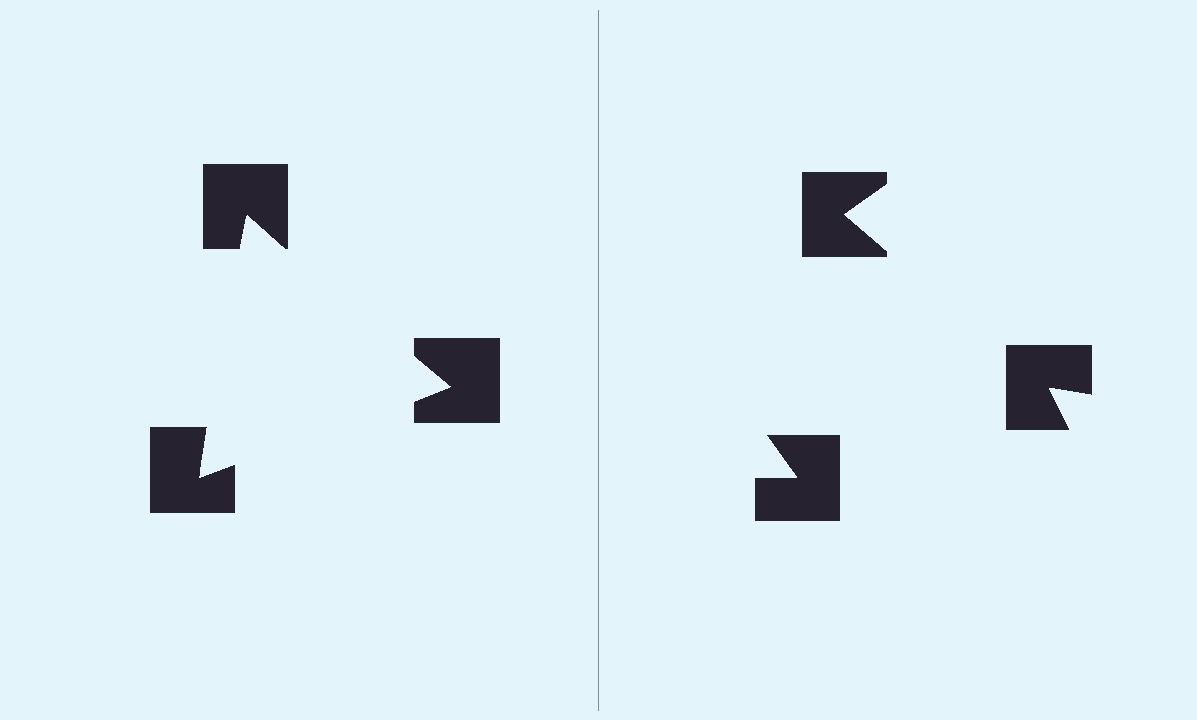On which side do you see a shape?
An illusory triangle appears on the left side. On the right side the wedge cuts are rotated, so no coherent shape forms.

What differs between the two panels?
The notched squares are positioned identically on both sides; only the wedge orientations differ. On the left they align to a triangle; on the right they are misaligned.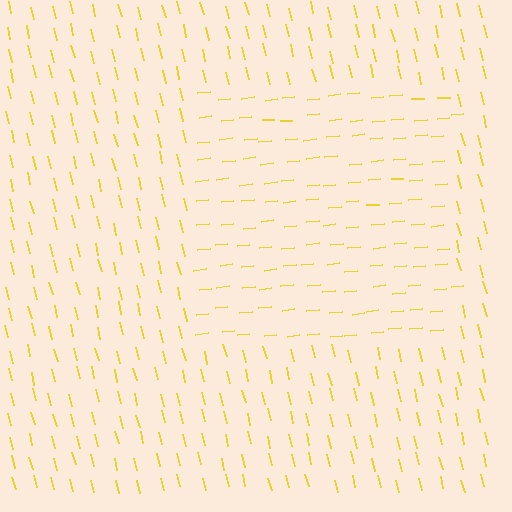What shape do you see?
I see a rectangle.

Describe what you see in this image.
The image is filled with small yellow line segments. A rectangle region in the image has lines oriented differently from the surrounding lines, creating a visible texture boundary.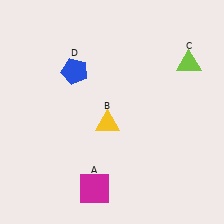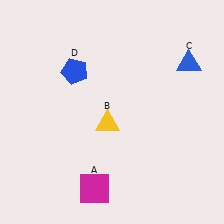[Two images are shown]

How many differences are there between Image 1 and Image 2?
There is 1 difference between the two images.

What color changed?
The triangle (C) changed from lime in Image 1 to blue in Image 2.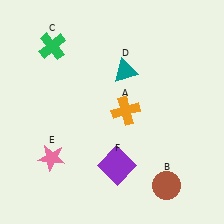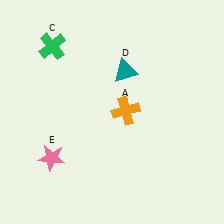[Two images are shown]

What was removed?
The purple square (F), the brown circle (B) were removed in Image 2.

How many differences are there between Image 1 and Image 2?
There are 2 differences between the two images.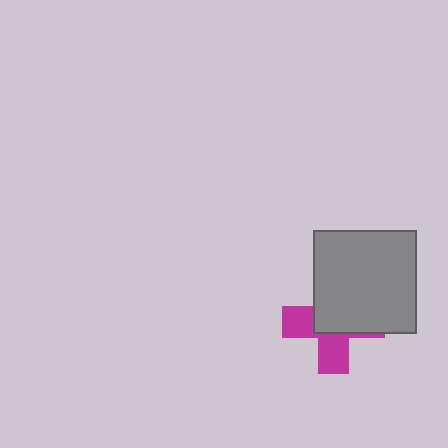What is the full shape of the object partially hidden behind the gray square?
The partially hidden object is a magenta cross.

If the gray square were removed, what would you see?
You would see the complete magenta cross.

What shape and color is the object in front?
The object in front is a gray square.